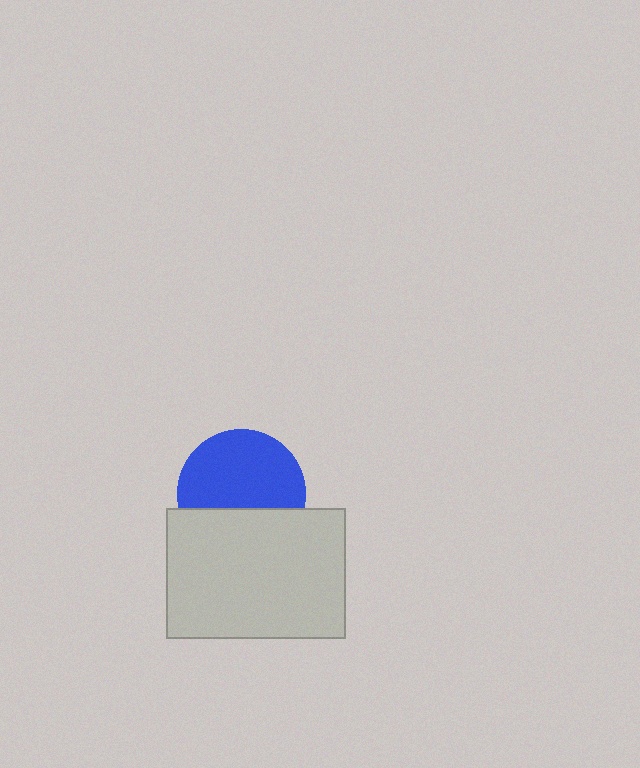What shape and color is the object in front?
The object in front is a light gray rectangle.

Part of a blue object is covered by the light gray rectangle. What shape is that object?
It is a circle.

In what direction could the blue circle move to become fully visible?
The blue circle could move up. That would shift it out from behind the light gray rectangle entirely.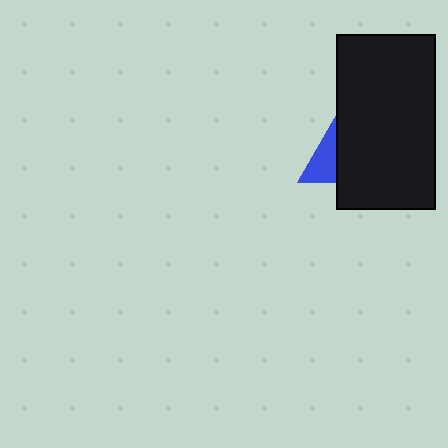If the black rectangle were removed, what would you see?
You would see the complete blue triangle.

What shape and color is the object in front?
The object in front is a black rectangle.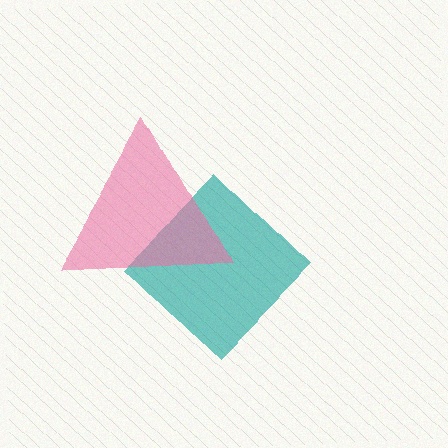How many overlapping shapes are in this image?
There are 2 overlapping shapes in the image.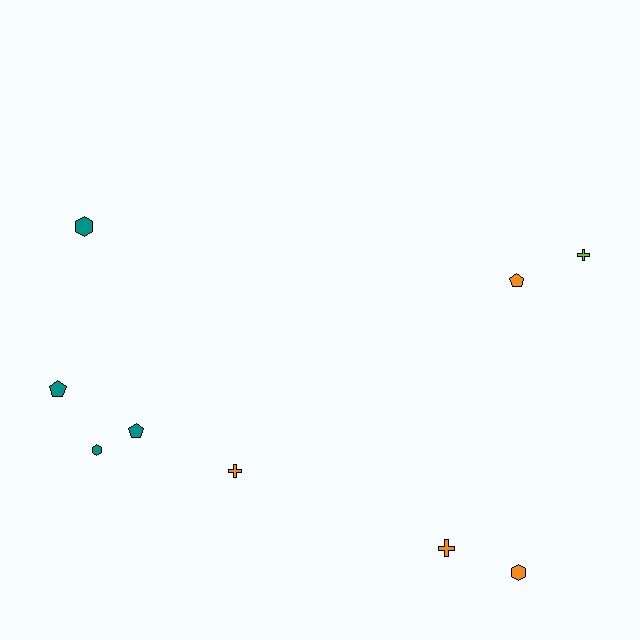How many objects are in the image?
There are 9 objects.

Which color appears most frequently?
Teal, with 4 objects.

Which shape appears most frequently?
Hexagon, with 3 objects.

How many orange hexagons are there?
There is 1 orange hexagon.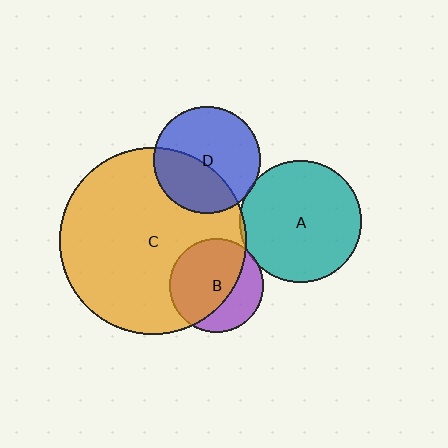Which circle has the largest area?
Circle C (orange).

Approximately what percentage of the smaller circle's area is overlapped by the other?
Approximately 5%.